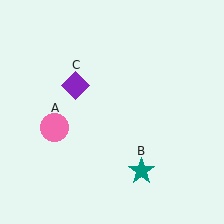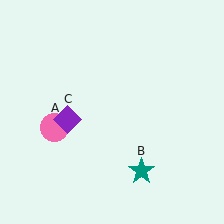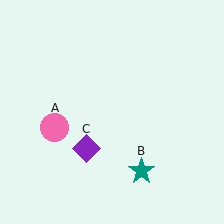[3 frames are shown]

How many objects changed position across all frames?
1 object changed position: purple diamond (object C).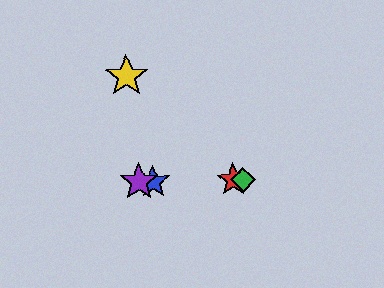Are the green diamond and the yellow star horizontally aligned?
No, the green diamond is at y≈180 and the yellow star is at y≈76.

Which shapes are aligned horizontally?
The red star, the blue star, the green diamond, the purple star are aligned horizontally.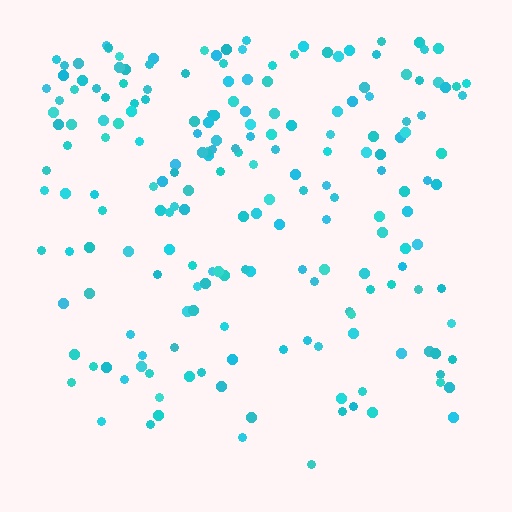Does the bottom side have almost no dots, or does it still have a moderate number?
Still a moderate number, just noticeably fewer than the top.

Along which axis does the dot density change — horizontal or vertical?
Vertical.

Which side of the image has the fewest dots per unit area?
The bottom.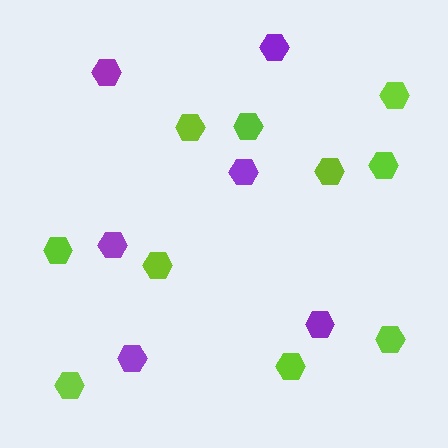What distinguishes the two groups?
There are 2 groups: one group of purple hexagons (6) and one group of lime hexagons (10).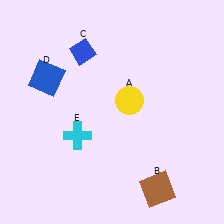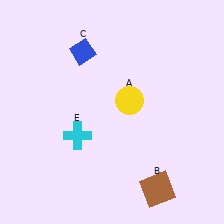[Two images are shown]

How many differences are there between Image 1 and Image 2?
There is 1 difference between the two images.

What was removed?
The blue square (D) was removed in Image 2.